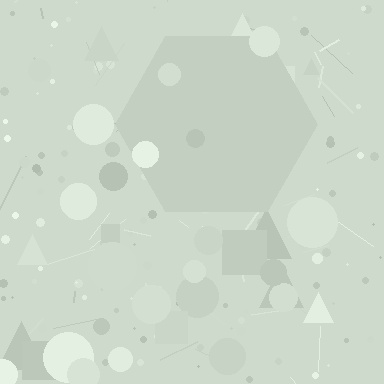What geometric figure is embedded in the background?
A hexagon is embedded in the background.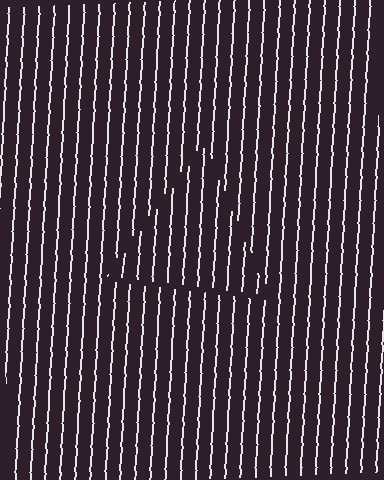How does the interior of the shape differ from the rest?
The interior of the shape contains the same grating, shifted by half a period — the contour is defined by the phase discontinuity where line-ends from the inner and outer gratings abut.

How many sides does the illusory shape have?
3 sides — the line-ends trace a triangle.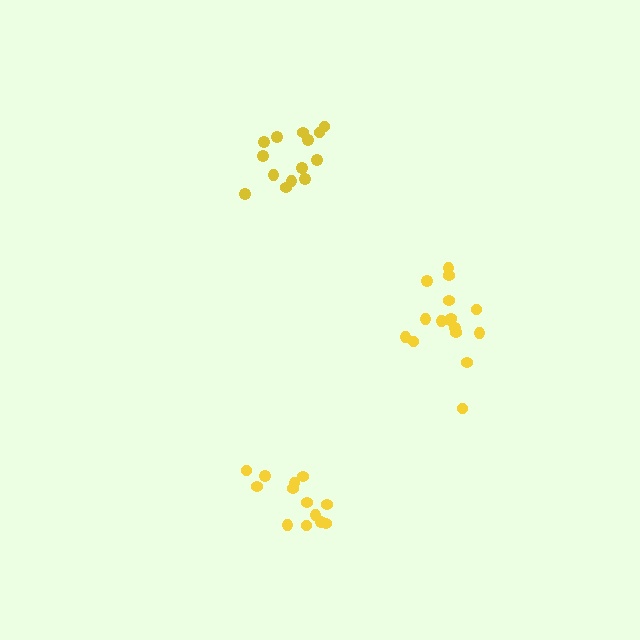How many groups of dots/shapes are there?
There are 3 groups.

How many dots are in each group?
Group 1: 14 dots, Group 2: 13 dots, Group 3: 16 dots (43 total).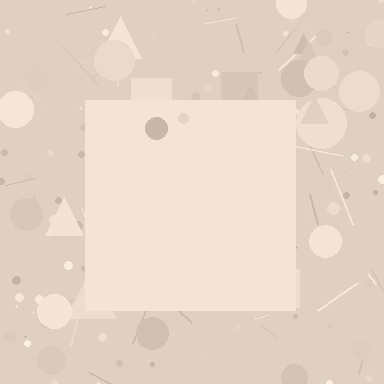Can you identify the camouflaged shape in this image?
The camouflaged shape is a square.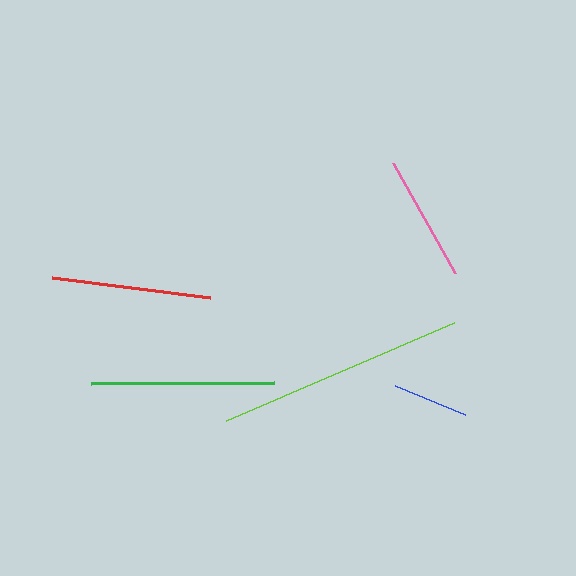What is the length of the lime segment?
The lime segment is approximately 248 pixels long.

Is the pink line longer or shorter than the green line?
The green line is longer than the pink line.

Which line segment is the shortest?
The blue line is the shortest at approximately 76 pixels.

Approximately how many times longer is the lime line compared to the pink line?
The lime line is approximately 2.0 times the length of the pink line.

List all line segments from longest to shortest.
From longest to shortest: lime, green, red, pink, blue.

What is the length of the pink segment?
The pink segment is approximately 127 pixels long.